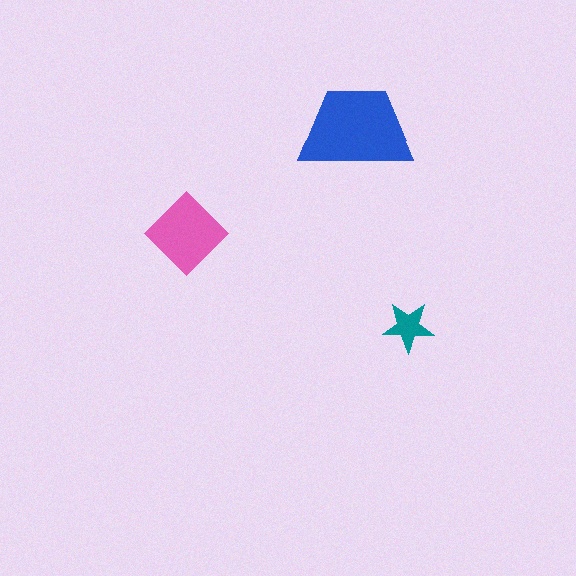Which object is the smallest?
The teal star.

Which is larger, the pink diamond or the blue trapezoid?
The blue trapezoid.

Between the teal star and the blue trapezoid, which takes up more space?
The blue trapezoid.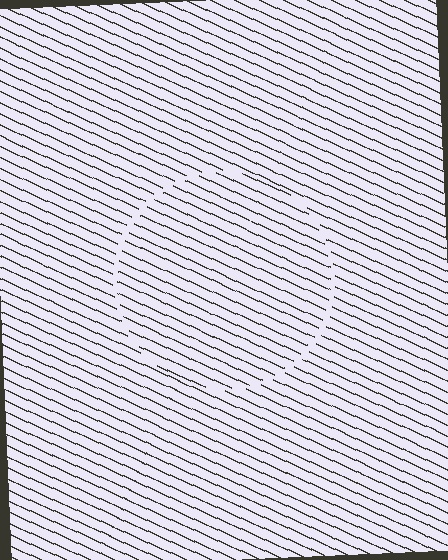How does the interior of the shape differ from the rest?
The interior of the shape contains the same grating, shifted by half a period — the contour is defined by the phase discontinuity where line-ends from the inner and outer gratings abut.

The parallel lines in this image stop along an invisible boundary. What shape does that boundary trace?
An illusory circle. The interior of the shape contains the same grating, shifted by half a period — the contour is defined by the phase discontinuity where line-ends from the inner and outer gratings abut.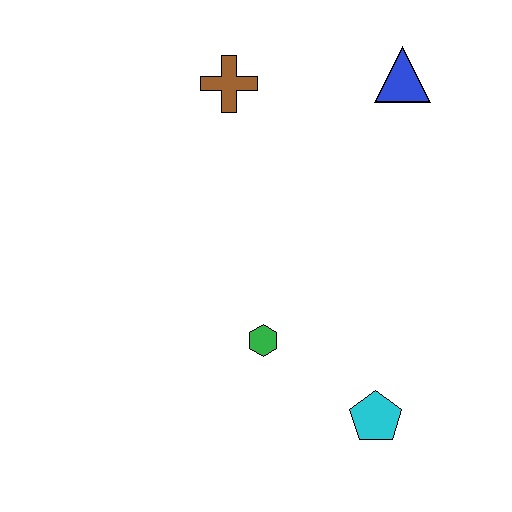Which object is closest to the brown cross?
The blue triangle is closest to the brown cross.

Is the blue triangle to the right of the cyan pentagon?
Yes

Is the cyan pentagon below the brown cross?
Yes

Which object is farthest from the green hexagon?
The blue triangle is farthest from the green hexagon.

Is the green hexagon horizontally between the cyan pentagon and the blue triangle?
No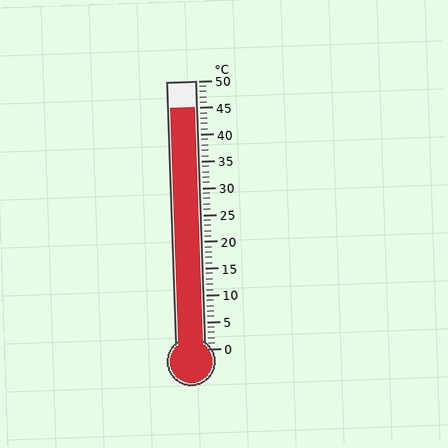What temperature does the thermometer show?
The thermometer shows approximately 45°C.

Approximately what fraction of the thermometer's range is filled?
The thermometer is filled to approximately 90% of its range.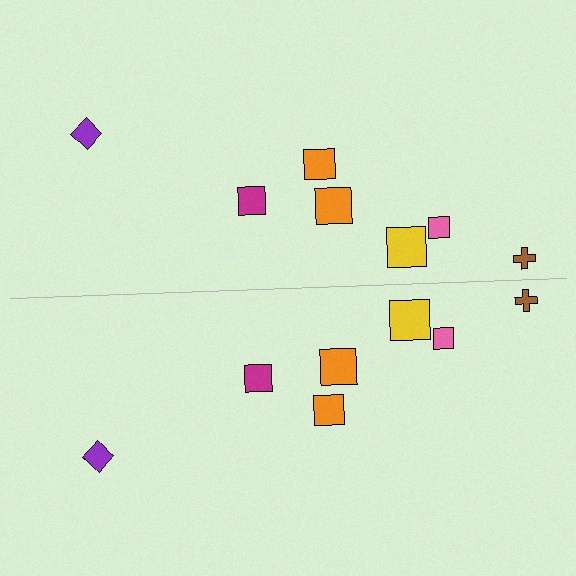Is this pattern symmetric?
Yes, this pattern has bilateral (reflection) symmetry.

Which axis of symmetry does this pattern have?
The pattern has a horizontal axis of symmetry running through the center of the image.